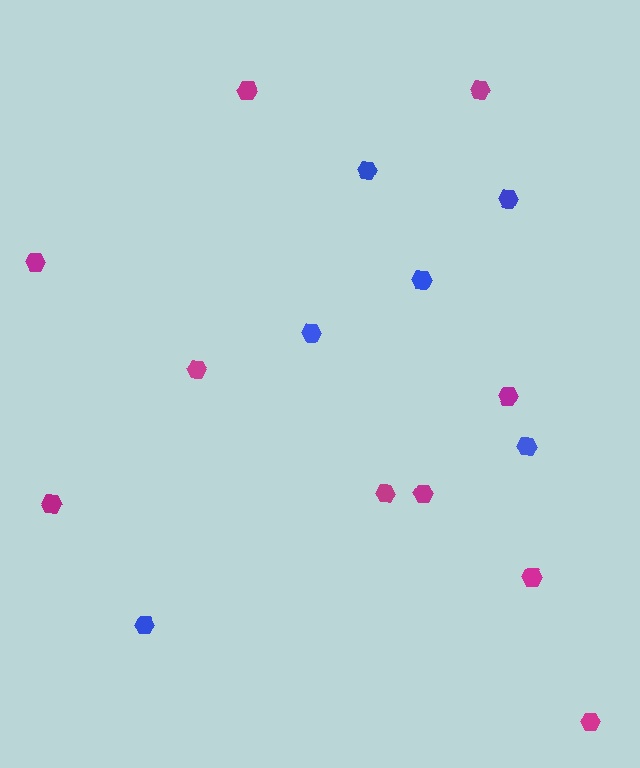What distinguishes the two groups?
There are 2 groups: one group of blue hexagons (6) and one group of magenta hexagons (10).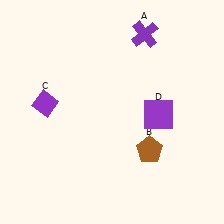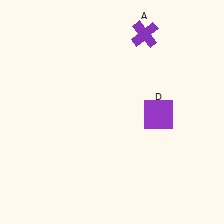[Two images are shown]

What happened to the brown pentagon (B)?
The brown pentagon (B) was removed in Image 2. It was in the bottom-right area of Image 1.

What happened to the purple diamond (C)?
The purple diamond (C) was removed in Image 2. It was in the top-left area of Image 1.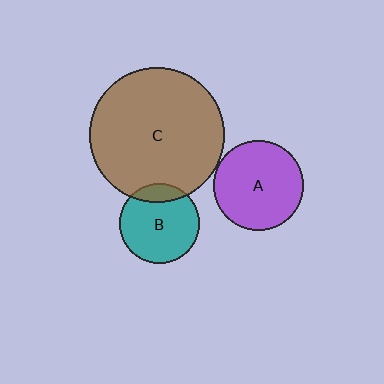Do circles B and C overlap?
Yes.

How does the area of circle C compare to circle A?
Approximately 2.3 times.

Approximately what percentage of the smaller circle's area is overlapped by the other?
Approximately 15%.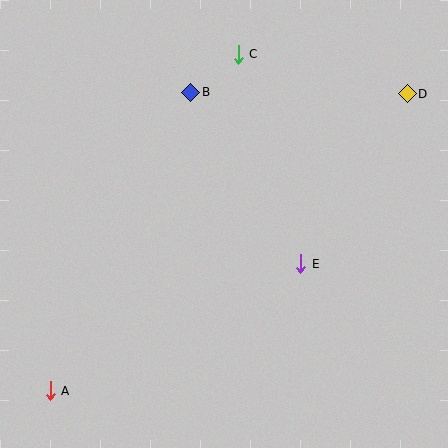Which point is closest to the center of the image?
Point E at (301, 264) is closest to the center.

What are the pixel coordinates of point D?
Point D is at (407, 94).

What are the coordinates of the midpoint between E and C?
The midpoint between E and C is at (269, 159).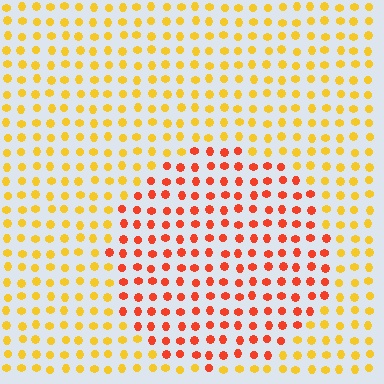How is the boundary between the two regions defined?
The boundary is defined purely by a slight shift in hue (about 40 degrees). Spacing, size, and orientation are identical on both sides.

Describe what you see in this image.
The image is filled with small yellow elements in a uniform arrangement. A circle-shaped region is visible where the elements are tinted to a slightly different hue, forming a subtle color boundary.